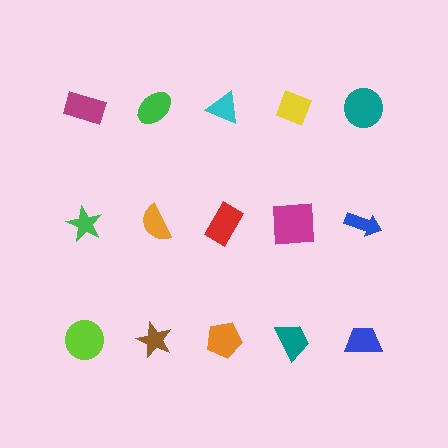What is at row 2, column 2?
An orange semicircle.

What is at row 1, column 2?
A green ellipse.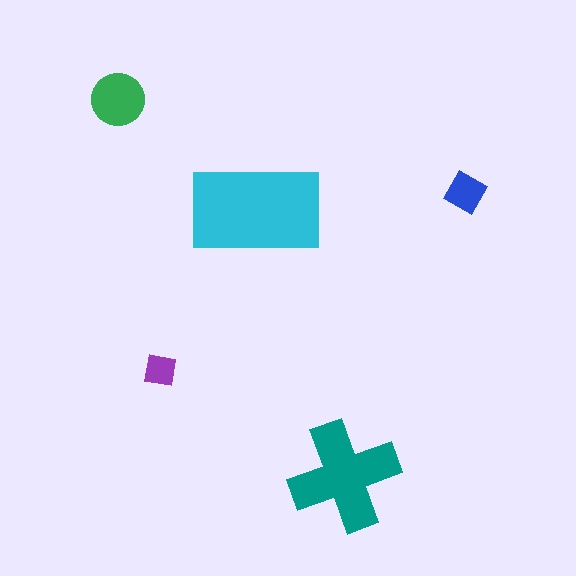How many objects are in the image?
There are 5 objects in the image.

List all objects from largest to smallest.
The cyan rectangle, the teal cross, the green circle, the blue square, the purple square.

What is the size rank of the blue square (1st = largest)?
4th.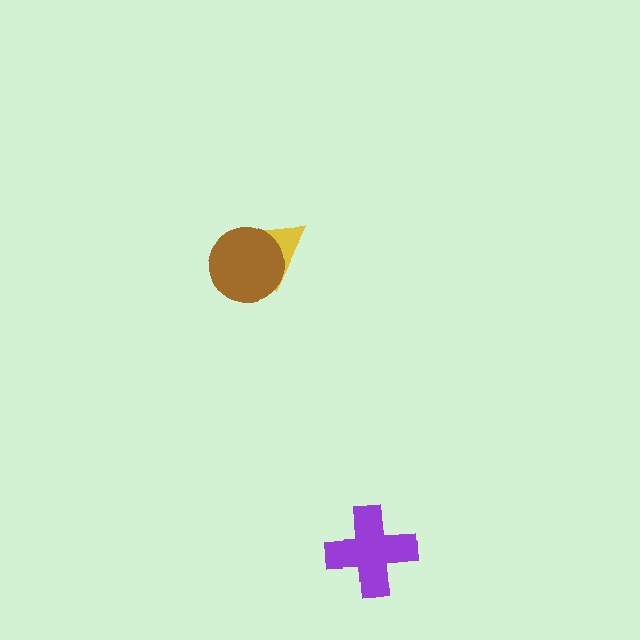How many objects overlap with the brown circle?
1 object overlaps with the brown circle.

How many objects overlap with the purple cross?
0 objects overlap with the purple cross.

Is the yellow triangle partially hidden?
Yes, it is partially covered by another shape.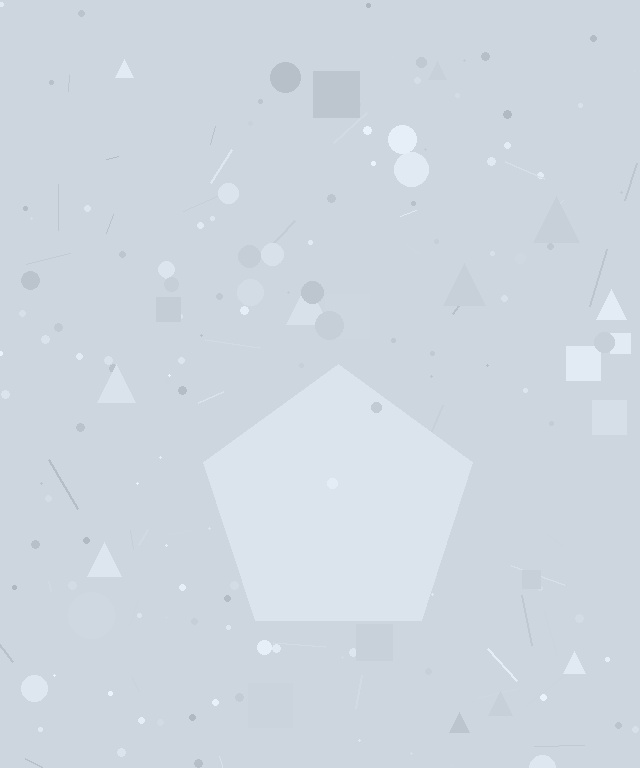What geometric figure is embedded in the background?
A pentagon is embedded in the background.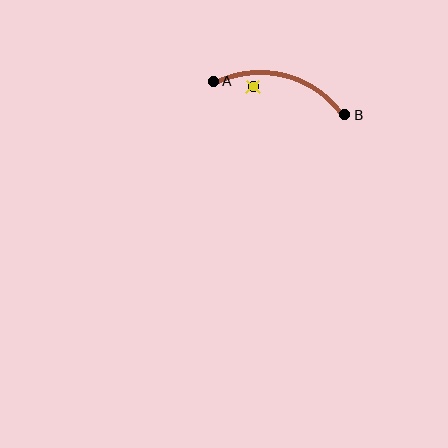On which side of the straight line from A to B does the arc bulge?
The arc bulges above the straight line connecting A and B.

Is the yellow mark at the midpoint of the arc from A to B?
No — the yellow mark does not lie on the arc at all. It sits slightly inside the curve.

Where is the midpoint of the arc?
The arc midpoint is the point on the curve farthest from the straight line joining A and B. It sits above that line.